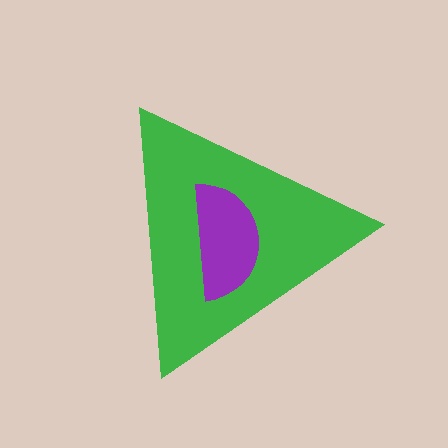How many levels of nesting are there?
2.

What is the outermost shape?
The green triangle.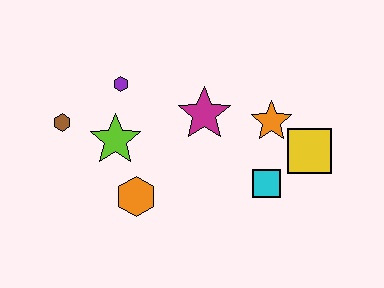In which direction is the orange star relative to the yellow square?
The orange star is to the left of the yellow square.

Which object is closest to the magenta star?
The orange star is closest to the magenta star.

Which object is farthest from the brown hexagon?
The yellow square is farthest from the brown hexagon.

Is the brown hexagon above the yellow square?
Yes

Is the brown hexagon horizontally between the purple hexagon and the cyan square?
No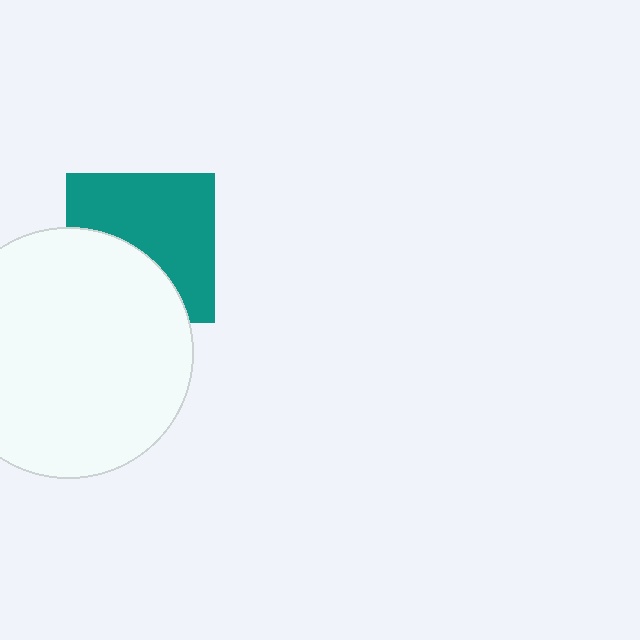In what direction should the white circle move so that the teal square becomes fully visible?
The white circle should move down. That is the shortest direction to clear the overlap and leave the teal square fully visible.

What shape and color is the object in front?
The object in front is a white circle.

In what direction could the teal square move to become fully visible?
The teal square could move up. That would shift it out from behind the white circle entirely.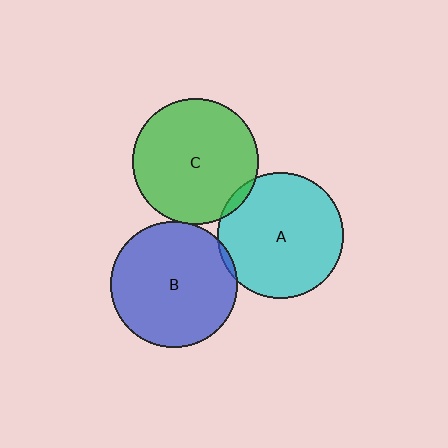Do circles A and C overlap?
Yes.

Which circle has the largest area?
Circle C (green).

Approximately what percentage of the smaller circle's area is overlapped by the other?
Approximately 5%.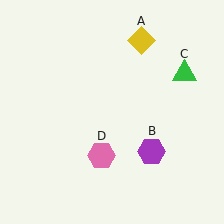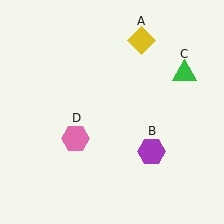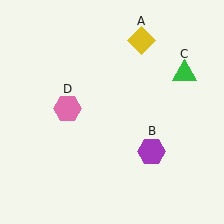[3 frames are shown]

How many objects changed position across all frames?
1 object changed position: pink hexagon (object D).